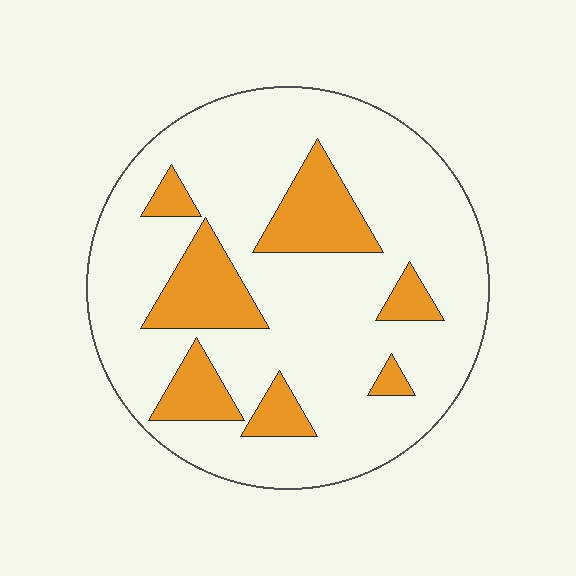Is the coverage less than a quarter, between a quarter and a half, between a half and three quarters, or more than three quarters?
Less than a quarter.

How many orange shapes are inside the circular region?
7.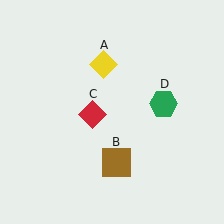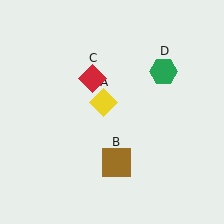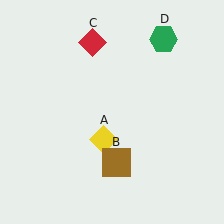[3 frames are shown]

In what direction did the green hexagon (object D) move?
The green hexagon (object D) moved up.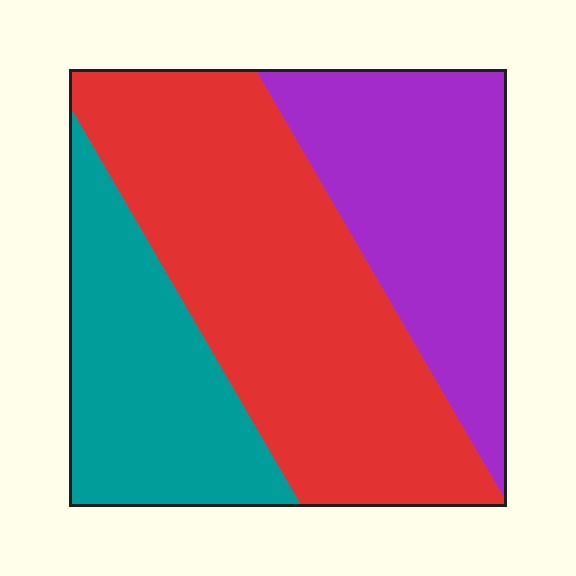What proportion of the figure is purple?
Purple covers 28% of the figure.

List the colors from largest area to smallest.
From largest to smallest: red, purple, teal.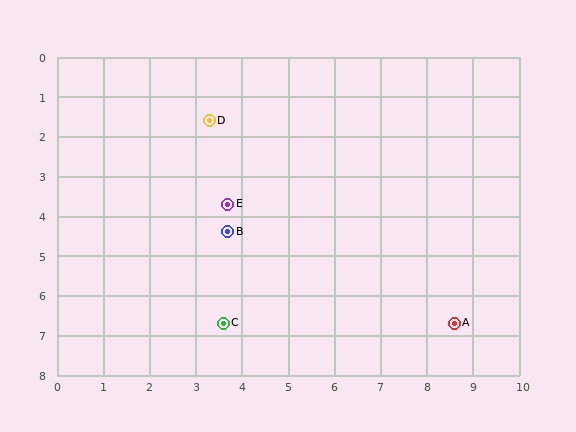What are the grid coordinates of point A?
Point A is at approximately (8.6, 6.7).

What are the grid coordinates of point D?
Point D is at approximately (3.3, 1.6).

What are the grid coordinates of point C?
Point C is at approximately (3.6, 6.7).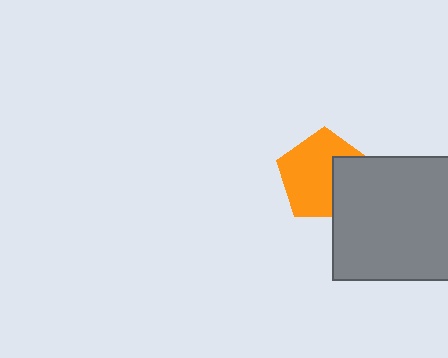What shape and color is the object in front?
The object in front is a gray square.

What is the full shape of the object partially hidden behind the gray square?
The partially hidden object is an orange pentagon.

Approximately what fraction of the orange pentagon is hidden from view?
Roughly 32% of the orange pentagon is hidden behind the gray square.